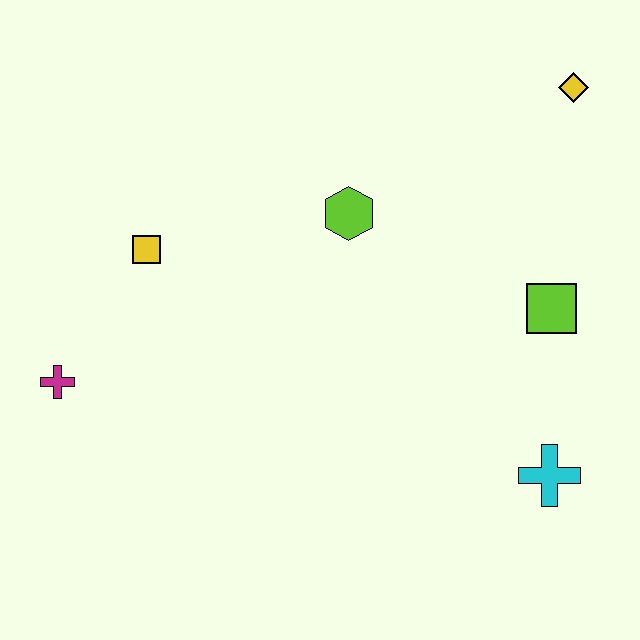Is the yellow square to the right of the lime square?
No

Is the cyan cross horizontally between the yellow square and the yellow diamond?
Yes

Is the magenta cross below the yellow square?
Yes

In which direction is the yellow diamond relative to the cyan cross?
The yellow diamond is above the cyan cross.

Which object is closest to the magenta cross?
The yellow square is closest to the magenta cross.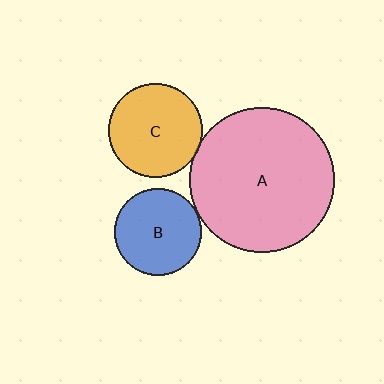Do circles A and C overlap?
Yes.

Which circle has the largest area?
Circle A (pink).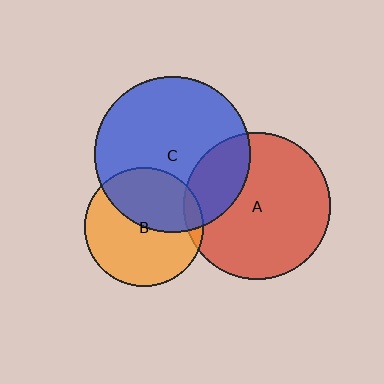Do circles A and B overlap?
Yes.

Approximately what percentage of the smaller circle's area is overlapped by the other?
Approximately 5%.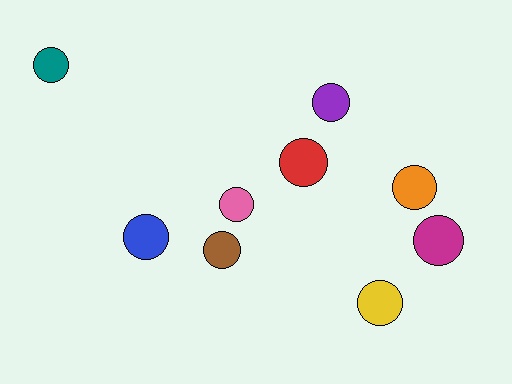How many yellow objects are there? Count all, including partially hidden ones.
There is 1 yellow object.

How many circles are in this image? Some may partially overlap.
There are 9 circles.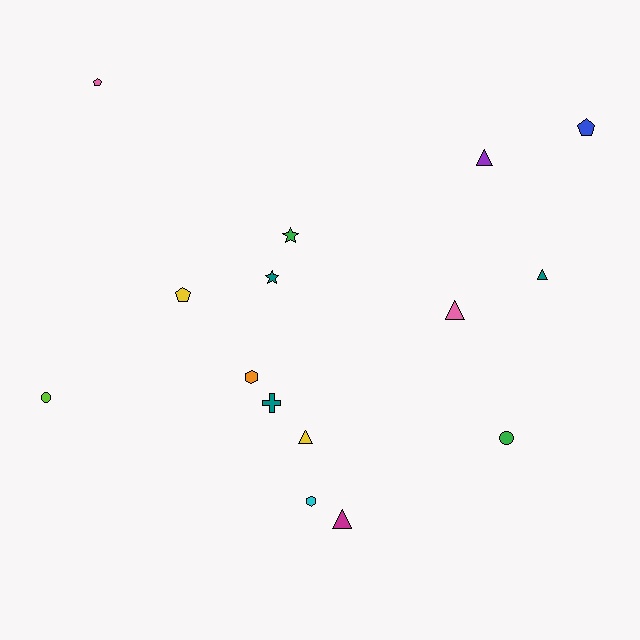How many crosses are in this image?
There is 1 cross.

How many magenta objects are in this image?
There is 1 magenta object.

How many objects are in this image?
There are 15 objects.